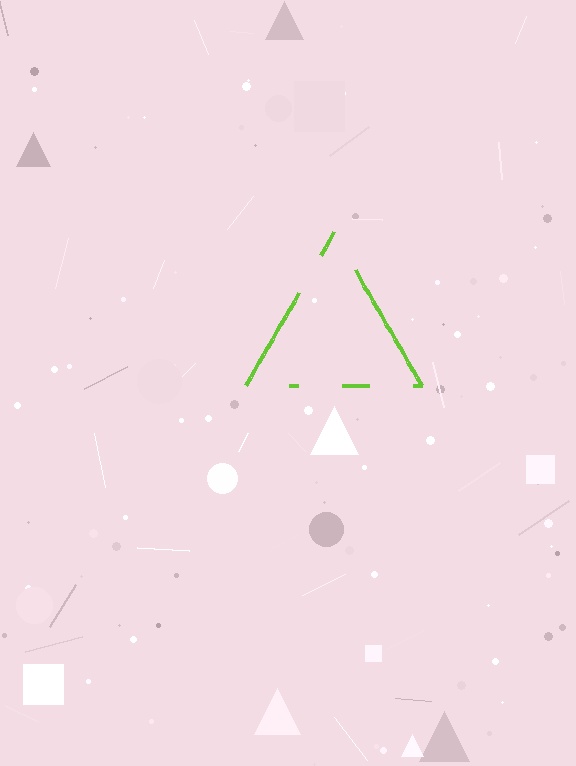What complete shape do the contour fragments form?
The contour fragments form a triangle.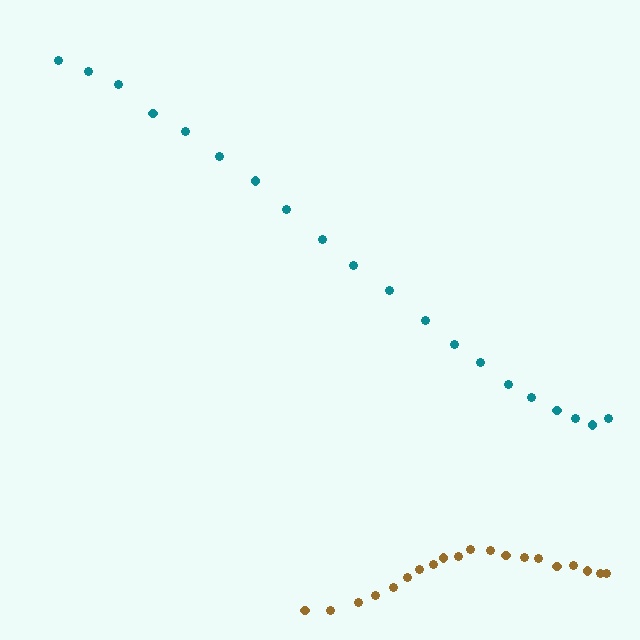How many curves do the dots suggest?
There are 2 distinct paths.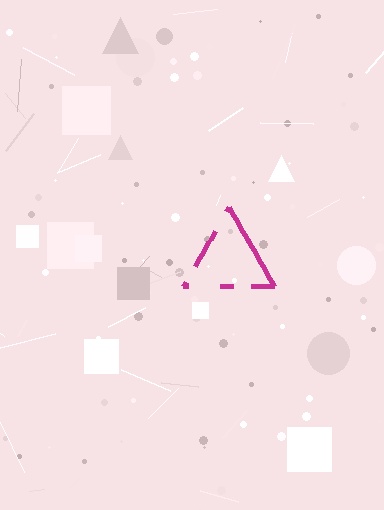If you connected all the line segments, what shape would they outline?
They would outline a triangle.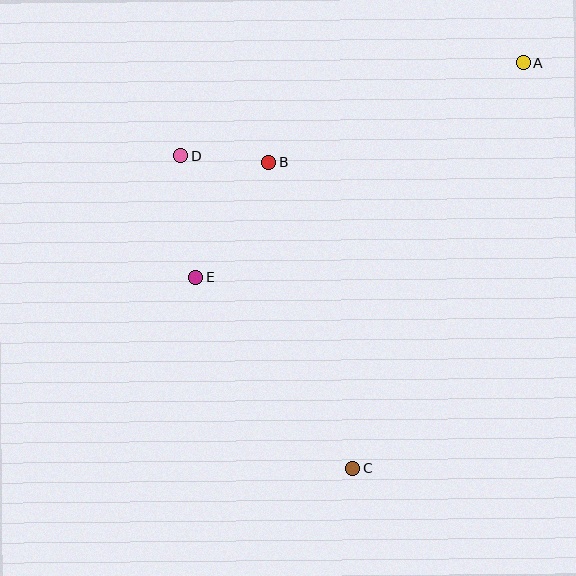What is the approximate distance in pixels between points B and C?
The distance between B and C is approximately 317 pixels.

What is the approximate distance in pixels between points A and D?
The distance between A and D is approximately 355 pixels.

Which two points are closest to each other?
Points B and D are closest to each other.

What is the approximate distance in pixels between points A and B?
The distance between A and B is approximately 273 pixels.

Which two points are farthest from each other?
Points A and C are farthest from each other.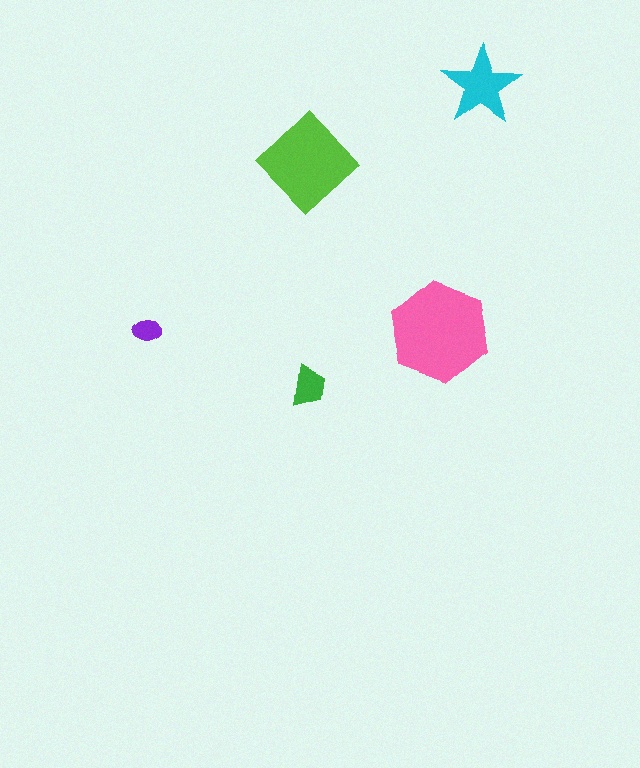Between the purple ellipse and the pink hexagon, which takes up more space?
The pink hexagon.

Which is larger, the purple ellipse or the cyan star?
The cyan star.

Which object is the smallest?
The purple ellipse.